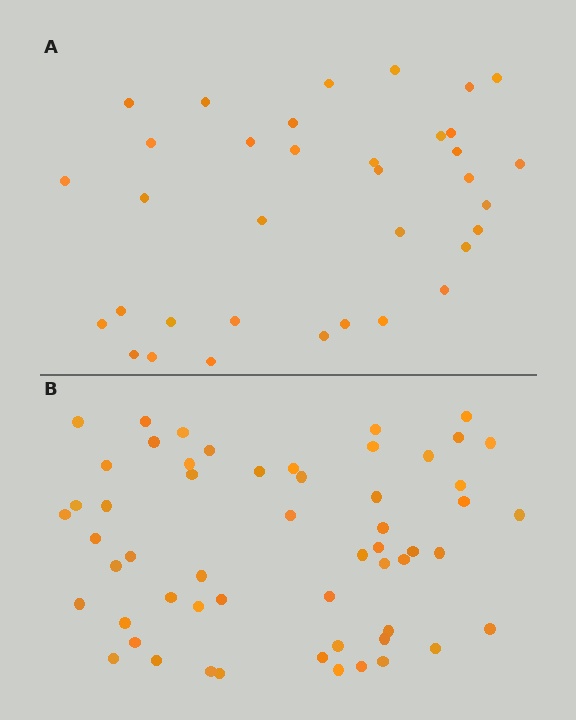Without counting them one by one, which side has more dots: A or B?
Region B (the bottom region) has more dots.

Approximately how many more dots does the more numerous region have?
Region B has approximately 20 more dots than region A.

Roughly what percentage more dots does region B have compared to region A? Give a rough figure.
About 60% more.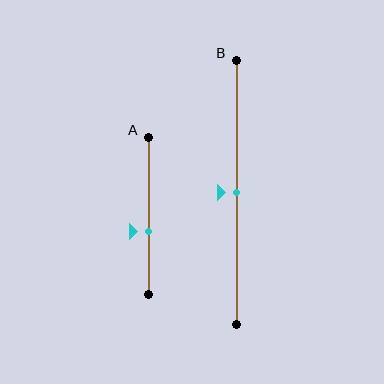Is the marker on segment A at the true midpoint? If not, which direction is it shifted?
No, the marker on segment A is shifted downward by about 10% of the segment length.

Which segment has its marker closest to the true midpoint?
Segment B has its marker closest to the true midpoint.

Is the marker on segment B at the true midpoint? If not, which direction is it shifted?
Yes, the marker on segment B is at the true midpoint.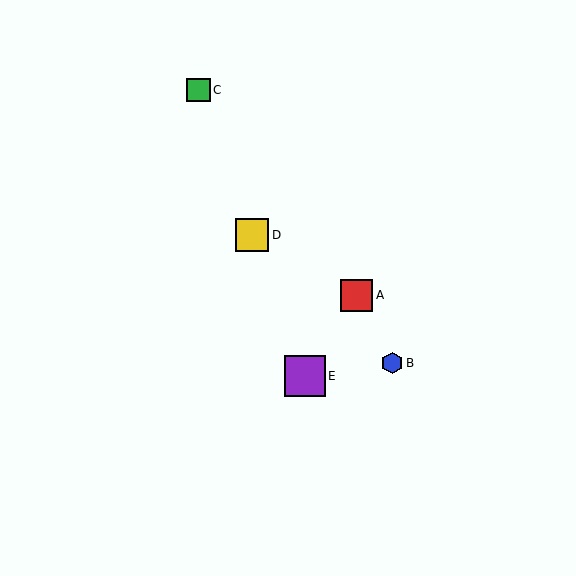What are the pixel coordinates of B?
Object B is at (392, 363).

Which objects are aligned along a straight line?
Objects C, D, E are aligned along a straight line.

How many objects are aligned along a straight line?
3 objects (C, D, E) are aligned along a straight line.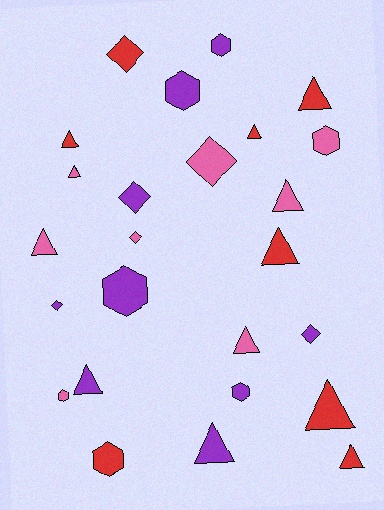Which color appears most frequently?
Purple, with 9 objects.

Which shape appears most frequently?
Triangle, with 12 objects.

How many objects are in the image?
There are 25 objects.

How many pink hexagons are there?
There are 2 pink hexagons.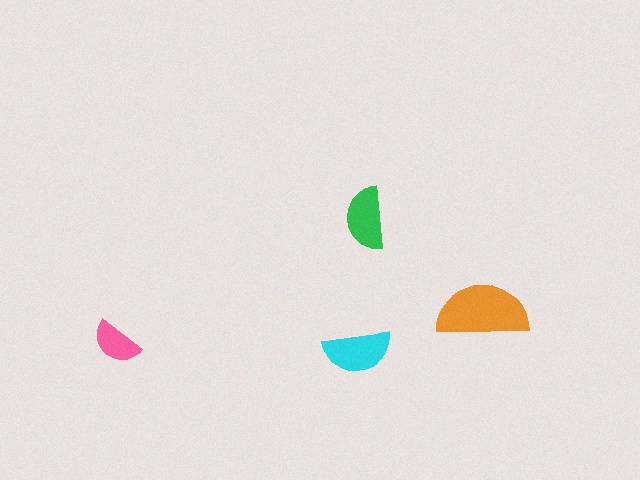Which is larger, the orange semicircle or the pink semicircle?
The orange one.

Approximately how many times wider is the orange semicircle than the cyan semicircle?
About 1.5 times wider.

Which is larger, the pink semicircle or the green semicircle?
The green one.